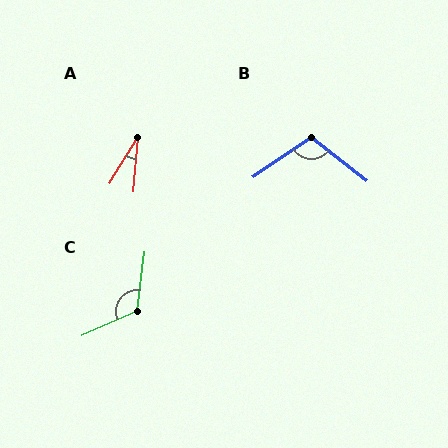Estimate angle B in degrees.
Approximately 107 degrees.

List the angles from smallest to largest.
A (26°), B (107°), C (121°).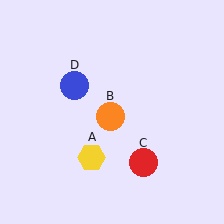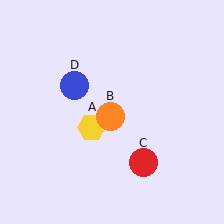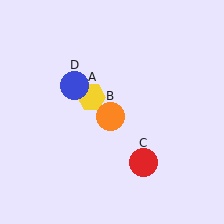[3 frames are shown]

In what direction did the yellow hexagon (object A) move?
The yellow hexagon (object A) moved up.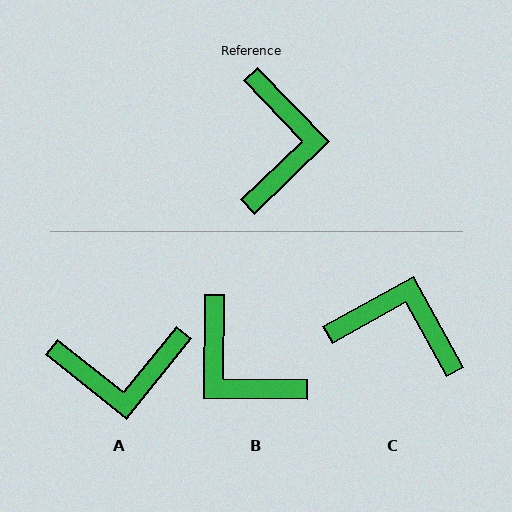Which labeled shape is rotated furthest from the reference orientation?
B, about 134 degrees away.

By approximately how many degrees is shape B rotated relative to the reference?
Approximately 134 degrees clockwise.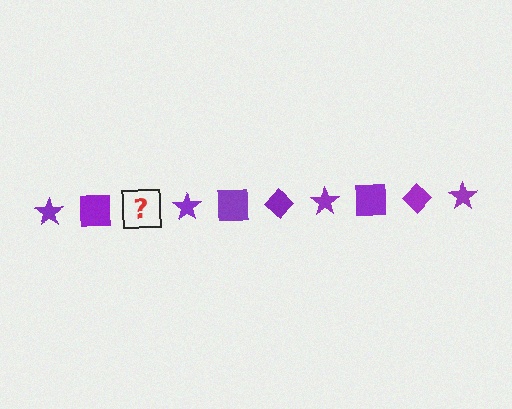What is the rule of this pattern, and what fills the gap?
The rule is that the pattern cycles through star, square, diamond shapes in purple. The gap should be filled with a purple diamond.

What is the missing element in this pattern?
The missing element is a purple diamond.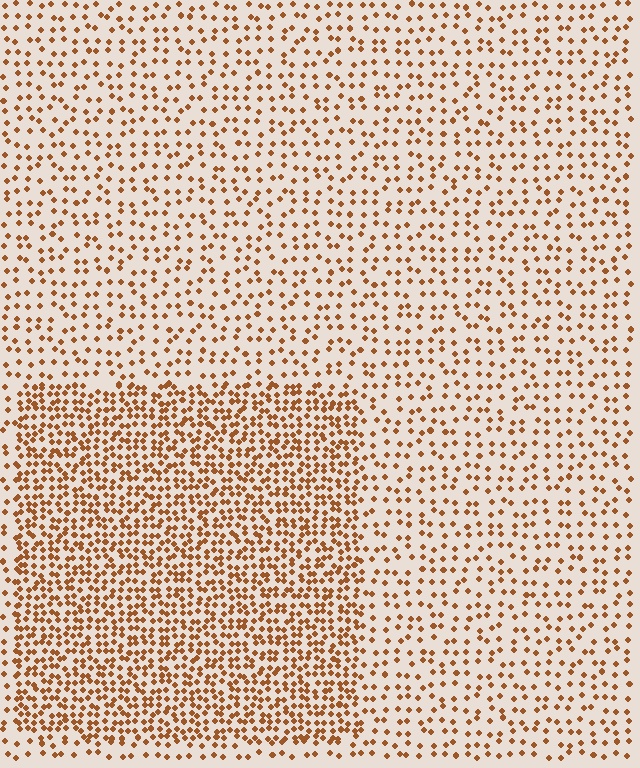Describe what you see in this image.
The image contains small brown elements arranged at two different densities. A rectangle-shaped region is visible where the elements are more densely packed than the surrounding area.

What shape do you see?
I see a rectangle.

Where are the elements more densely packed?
The elements are more densely packed inside the rectangle boundary.